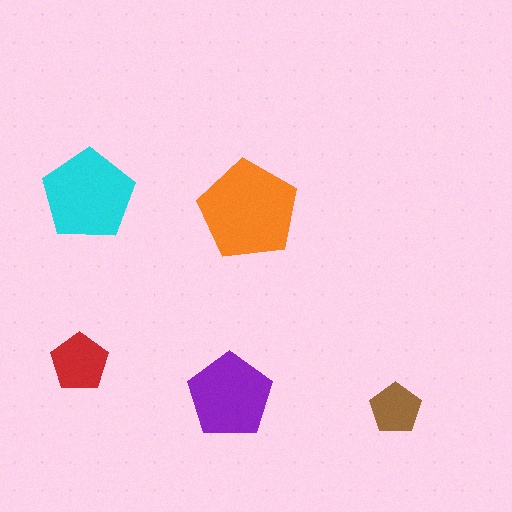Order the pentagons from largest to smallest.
the orange one, the cyan one, the purple one, the red one, the brown one.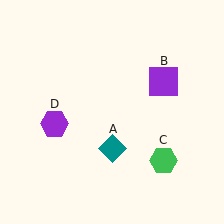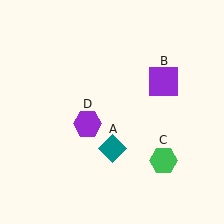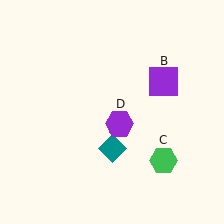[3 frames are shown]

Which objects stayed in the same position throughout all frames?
Teal diamond (object A) and purple square (object B) and green hexagon (object C) remained stationary.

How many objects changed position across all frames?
1 object changed position: purple hexagon (object D).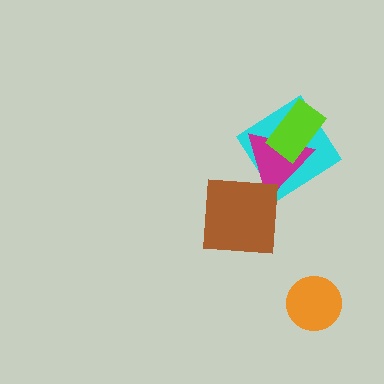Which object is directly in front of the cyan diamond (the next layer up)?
The magenta triangle is directly in front of the cyan diamond.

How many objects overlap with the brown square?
1 object overlaps with the brown square.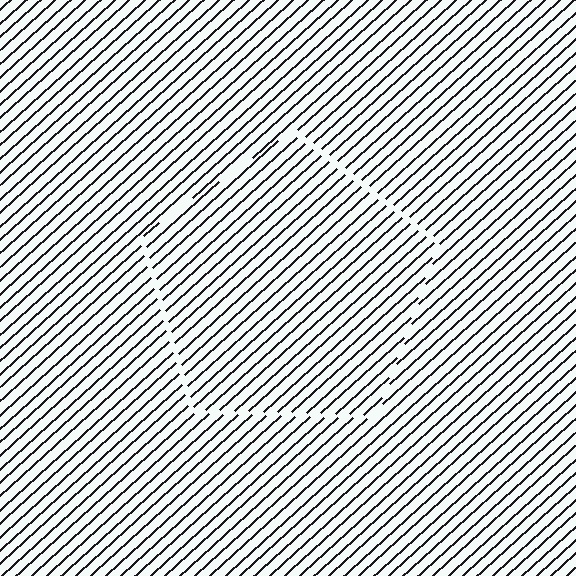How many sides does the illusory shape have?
5 sides — the line-ends trace a pentagon.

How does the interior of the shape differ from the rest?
The interior of the shape contains the same grating, shifted by half a period — the contour is defined by the phase discontinuity where line-ends from the inner and outer gratings abut.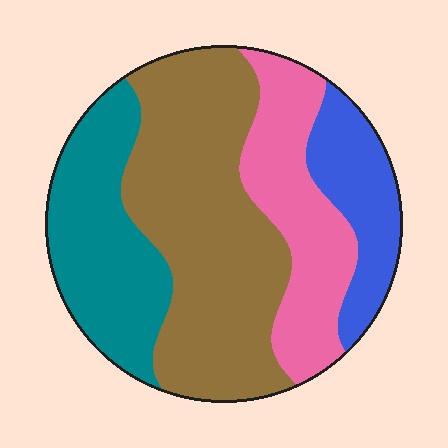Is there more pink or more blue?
Pink.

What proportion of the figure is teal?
Teal takes up about one quarter (1/4) of the figure.